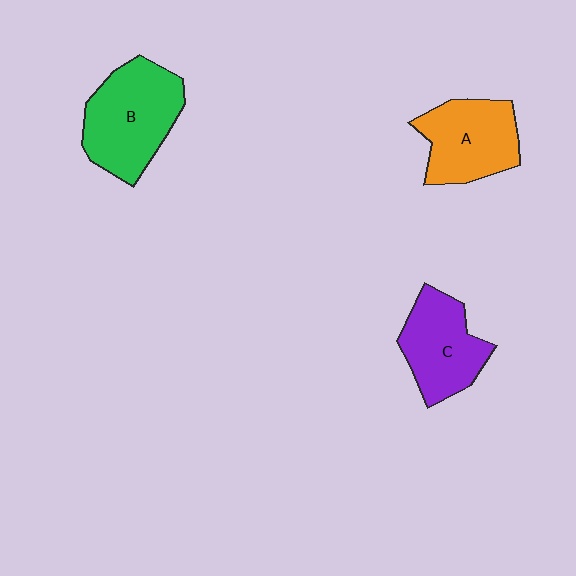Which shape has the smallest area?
Shape C (purple).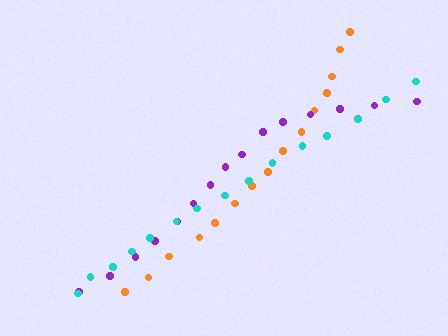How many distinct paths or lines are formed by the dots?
There are 3 distinct paths.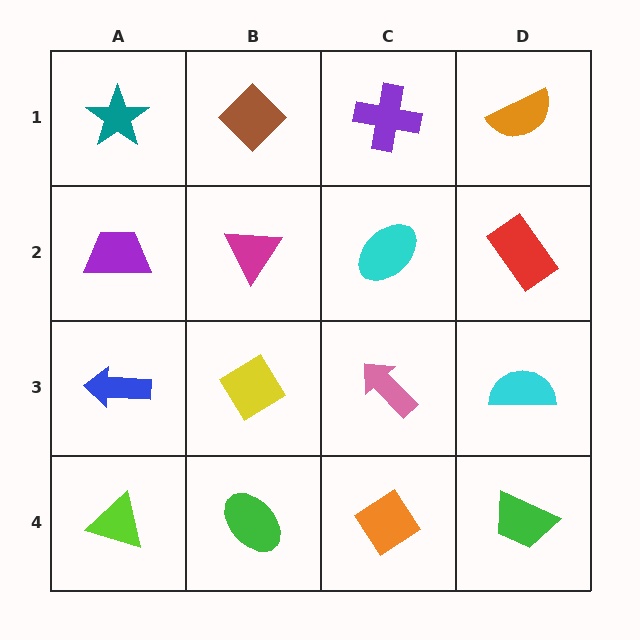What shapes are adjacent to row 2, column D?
An orange semicircle (row 1, column D), a cyan semicircle (row 3, column D), a cyan ellipse (row 2, column C).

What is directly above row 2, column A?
A teal star.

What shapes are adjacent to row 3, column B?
A magenta triangle (row 2, column B), a green ellipse (row 4, column B), a blue arrow (row 3, column A), a pink arrow (row 3, column C).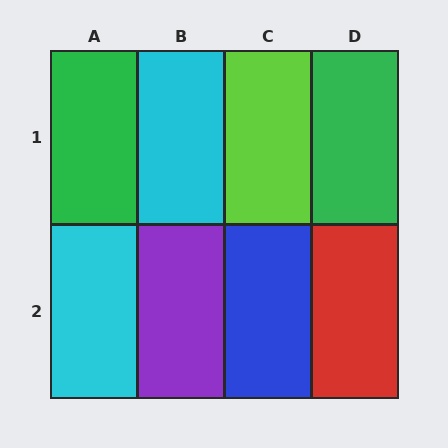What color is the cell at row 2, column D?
Red.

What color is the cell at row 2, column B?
Purple.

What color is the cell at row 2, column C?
Blue.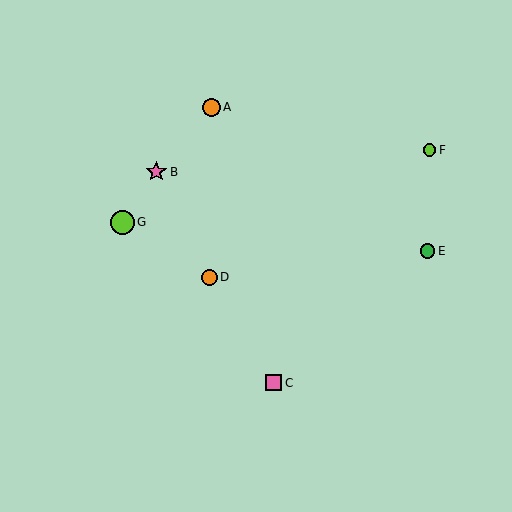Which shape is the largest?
The lime circle (labeled G) is the largest.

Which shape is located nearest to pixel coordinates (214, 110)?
The orange circle (labeled A) at (211, 107) is nearest to that location.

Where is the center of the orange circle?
The center of the orange circle is at (211, 107).